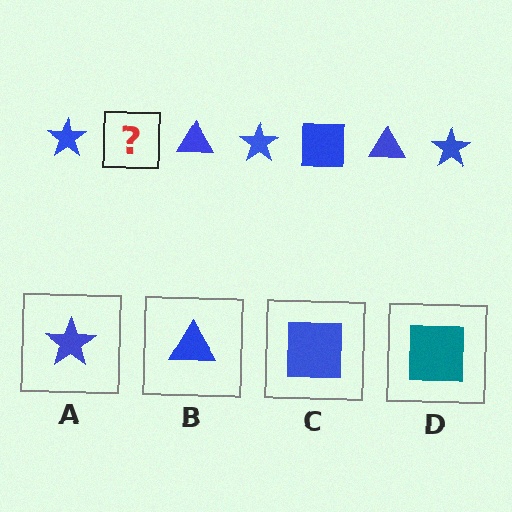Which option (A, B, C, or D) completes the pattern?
C.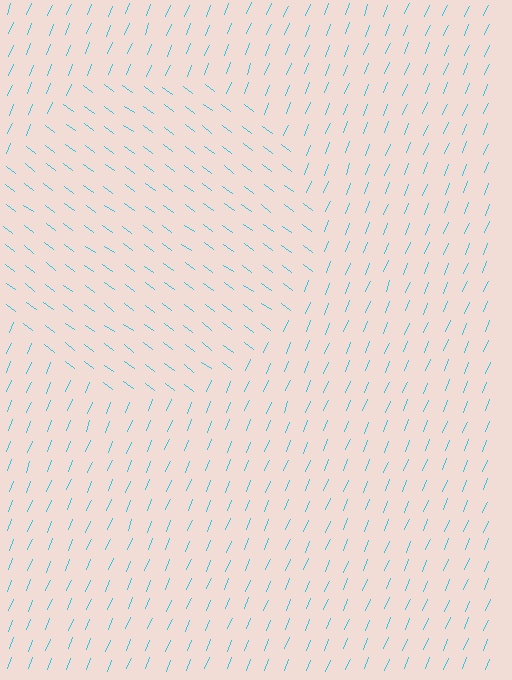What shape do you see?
I see a circle.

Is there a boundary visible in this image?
Yes, there is a texture boundary formed by a change in line orientation.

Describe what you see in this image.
The image is filled with small cyan line segments. A circle region in the image has lines oriented differently from the surrounding lines, creating a visible texture boundary.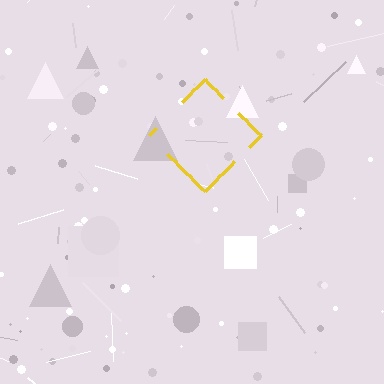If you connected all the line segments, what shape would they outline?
They would outline a diamond.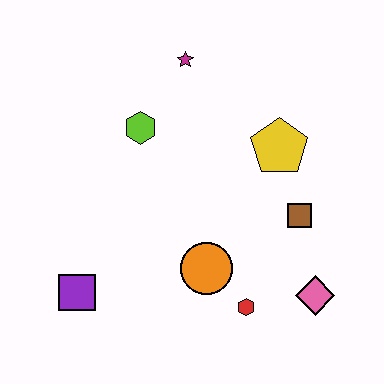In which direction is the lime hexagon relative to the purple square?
The lime hexagon is above the purple square.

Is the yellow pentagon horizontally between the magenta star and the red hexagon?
No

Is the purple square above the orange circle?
No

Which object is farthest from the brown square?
The purple square is farthest from the brown square.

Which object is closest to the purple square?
The orange circle is closest to the purple square.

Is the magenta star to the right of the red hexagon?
No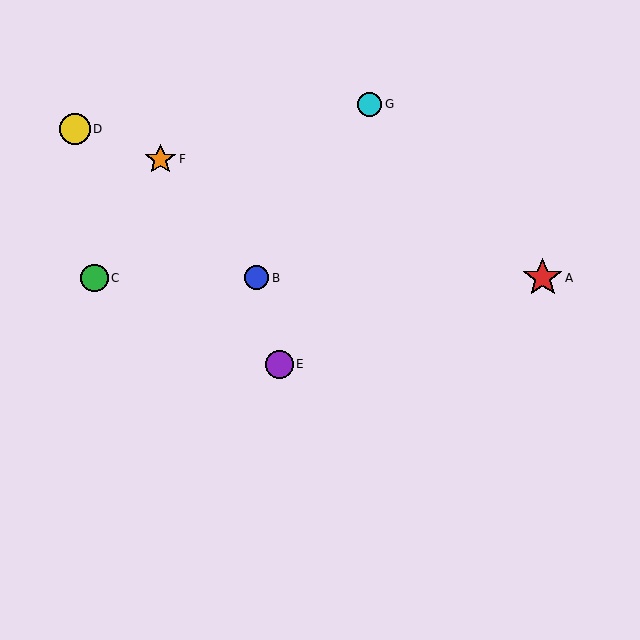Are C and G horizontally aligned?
No, C is at y≈278 and G is at y≈104.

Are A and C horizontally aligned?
Yes, both are at y≈278.